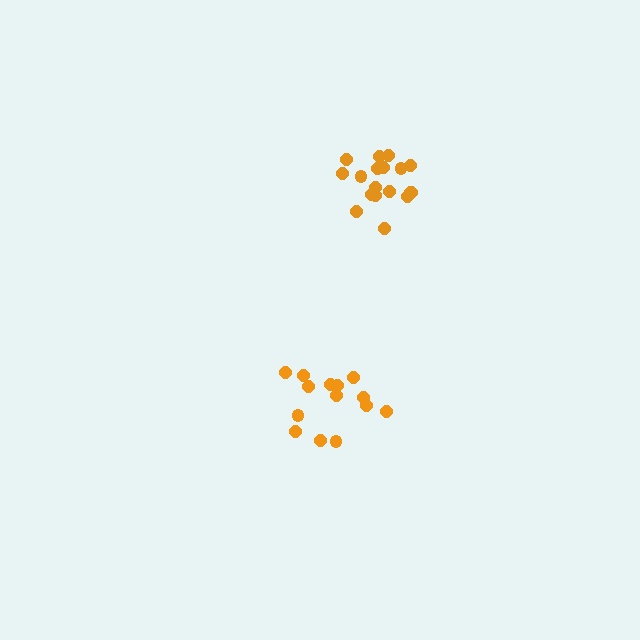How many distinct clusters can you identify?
There are 2 distinct clusters.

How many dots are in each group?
Group 1: 18 dots, Group 2: 14 dots (32 total).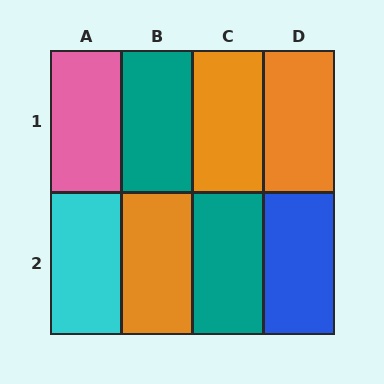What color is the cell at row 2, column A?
Cyan.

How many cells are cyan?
1 cell is cyan.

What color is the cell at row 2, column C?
Teal.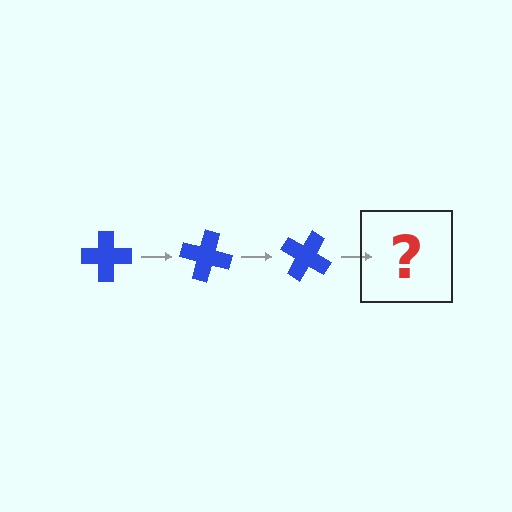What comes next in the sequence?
The next element should be a blue cross rotated 45 degrees.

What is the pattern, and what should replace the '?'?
The pattern is that the cross rotates 15 degrees each step. The '?' should be a blue cross rotated 45 degrees.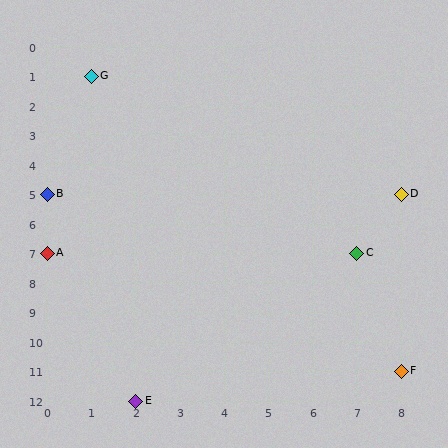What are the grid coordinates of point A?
Point A is at grid coordinates (0, 7).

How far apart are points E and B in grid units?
Points E and B are 2 columns and 7 rows apart (about 7.3 grid units diagonally).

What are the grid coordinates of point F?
Point F is at grid coordinates (8, 11).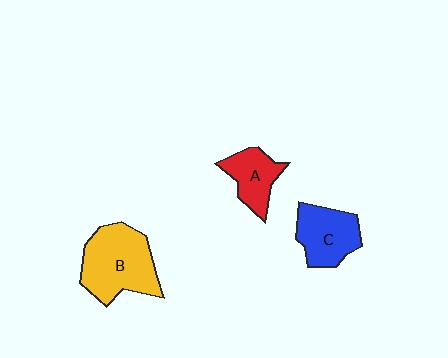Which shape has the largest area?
Shape B (yellow).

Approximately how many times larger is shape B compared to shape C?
Approximately 1.5 times.